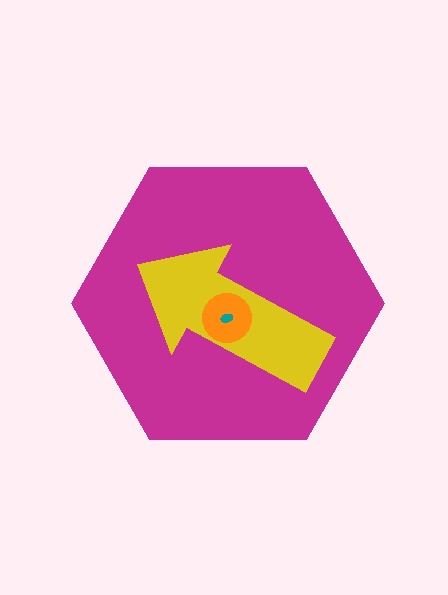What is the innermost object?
The teal ellipse.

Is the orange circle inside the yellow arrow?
Yes.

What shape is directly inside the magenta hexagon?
The yellow arrow.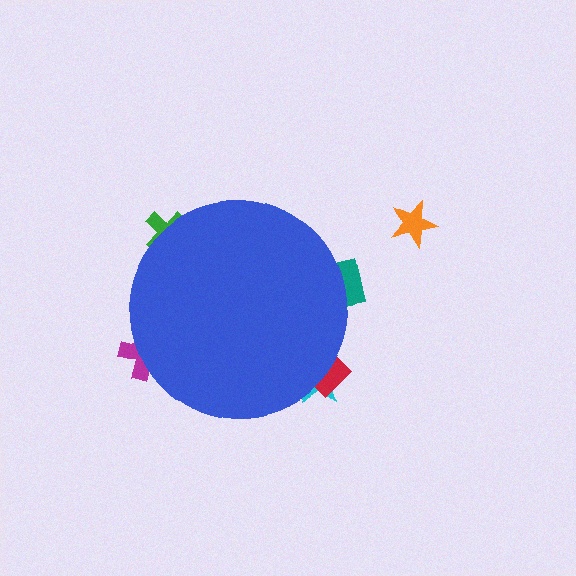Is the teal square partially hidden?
Yes, the teal square is partially hidden behind the blue circle.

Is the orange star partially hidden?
No, the orange star is fully visible.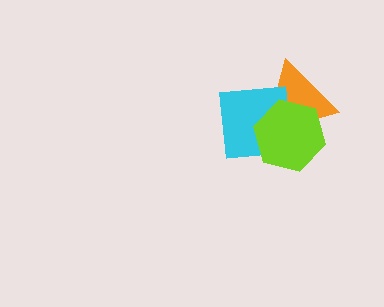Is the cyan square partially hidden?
Yes, it is partially covered by another shape.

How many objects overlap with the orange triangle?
2 objects overlap with the orange triangle.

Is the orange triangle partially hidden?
Yes, it is partially covered by another shape.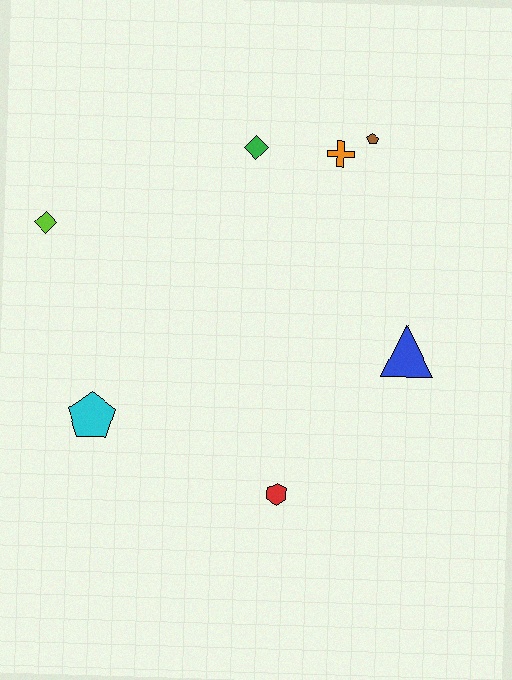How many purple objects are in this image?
There are no purple objects.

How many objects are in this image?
There are 7 objects.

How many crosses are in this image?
There is 1 cross.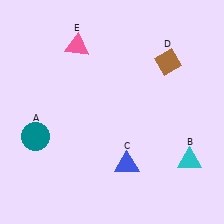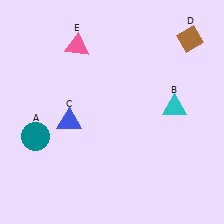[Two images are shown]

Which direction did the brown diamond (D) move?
The brown diamond (D) moved up.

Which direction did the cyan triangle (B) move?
The cyan triangle (B) moved up.